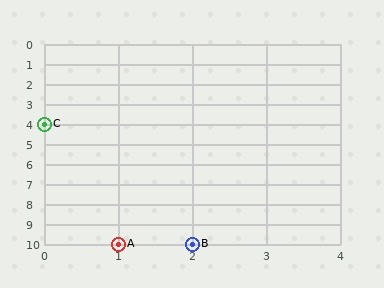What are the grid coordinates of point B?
Point B is at grid coordinates (2, 10).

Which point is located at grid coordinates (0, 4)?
Point C is at (0, 4).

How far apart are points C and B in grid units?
Points C and B are 2 columns and 6 rows apart (about 6.3 grid units diagonally).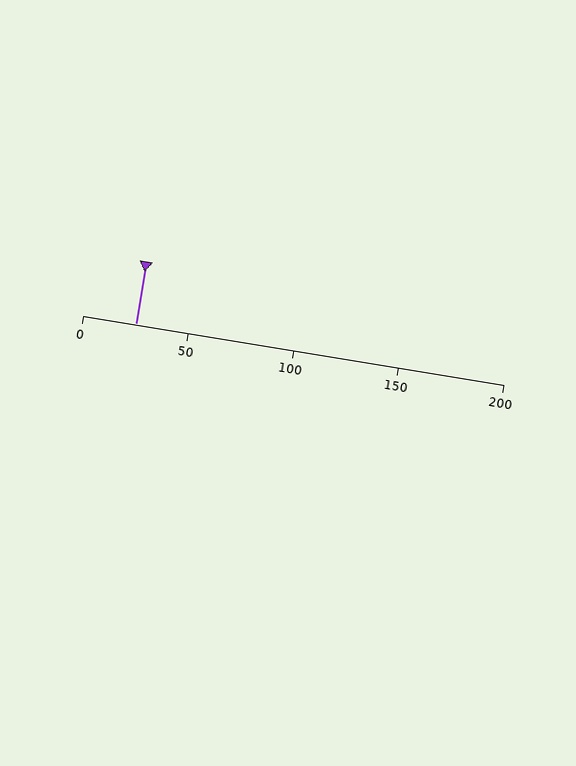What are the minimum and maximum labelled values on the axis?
The axis runs from 0 to 200.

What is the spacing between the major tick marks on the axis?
The major ticks are spaced 50 apart.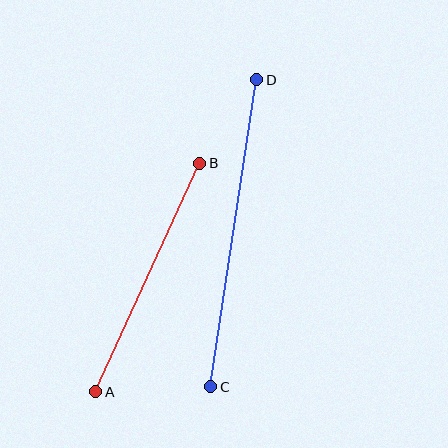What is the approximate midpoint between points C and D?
The midpoint is at approximately (234, 233) pixels.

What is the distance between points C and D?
The distance is approximately 311 pixels.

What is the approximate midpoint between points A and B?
The midpoint is at approximately (148, 277) pixels.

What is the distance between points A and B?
The distance is approximately 251 pixels.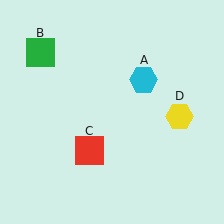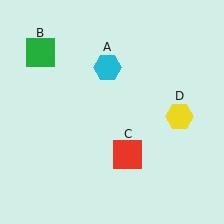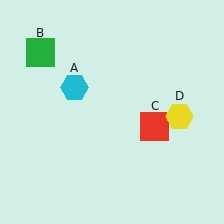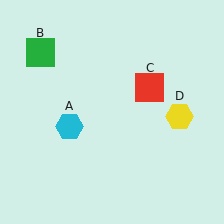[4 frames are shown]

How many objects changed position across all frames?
2 objects changed position: cyan hexagon (object A), red square (object C).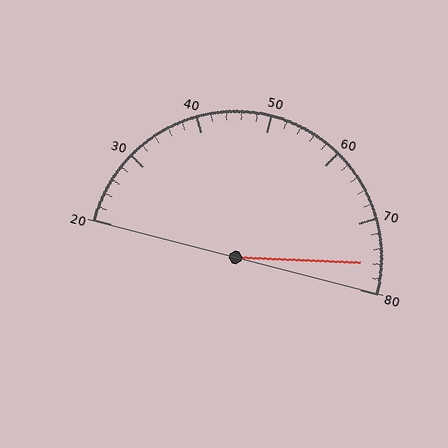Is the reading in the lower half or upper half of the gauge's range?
The reading is in the upper half of the range (20 to 80).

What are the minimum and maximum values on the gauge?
The gauge ranges from 20 to 80.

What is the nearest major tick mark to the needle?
The nearest major tick mark is 80.